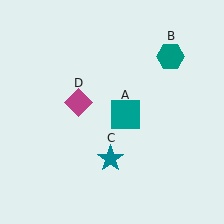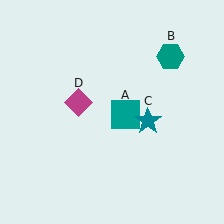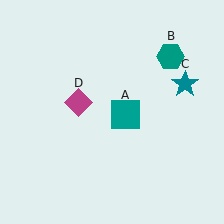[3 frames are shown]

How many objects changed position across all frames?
1 object changed position: teal star (object C).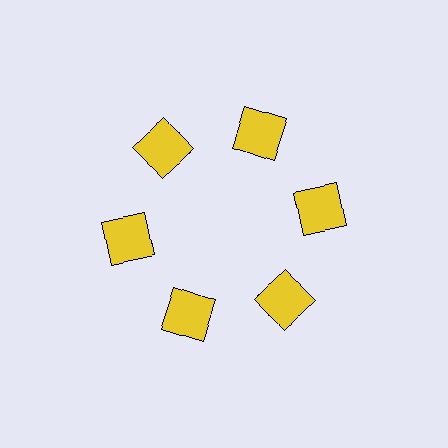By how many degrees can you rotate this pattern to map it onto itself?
The pattern maps onto itself every 60 degrees of rotation.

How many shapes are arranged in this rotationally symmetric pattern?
There are 6 shapes, arranged in 6 groups of 1.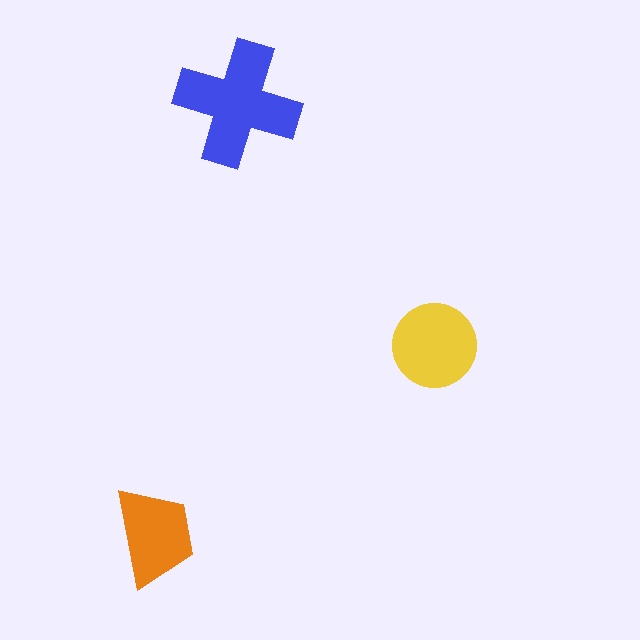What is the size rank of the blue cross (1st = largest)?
1st.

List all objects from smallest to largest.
The orange trapezoid, the yellow circle, the blue cross.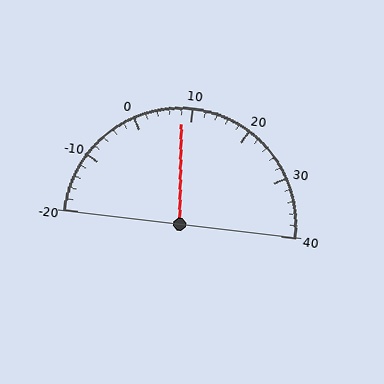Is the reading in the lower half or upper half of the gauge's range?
The reading is in the lower half of the range (-20 to 40).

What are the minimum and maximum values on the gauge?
The gauge ranges from -20 to 40.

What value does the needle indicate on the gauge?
The needle indicates approximately 8.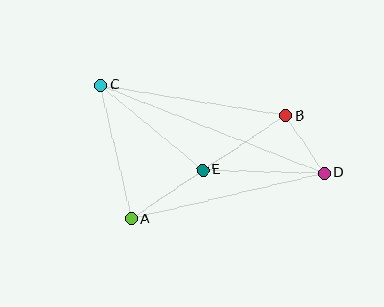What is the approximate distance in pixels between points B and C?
The distance between B and C is approximately 188 pixels.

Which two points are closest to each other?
Points B and D are closest to each other.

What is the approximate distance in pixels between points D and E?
The distance between D and E is approximately 121 pixels.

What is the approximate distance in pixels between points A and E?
The distance between A and E is approximately 87 pixels.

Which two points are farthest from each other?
Points C and D are farthest from each other.